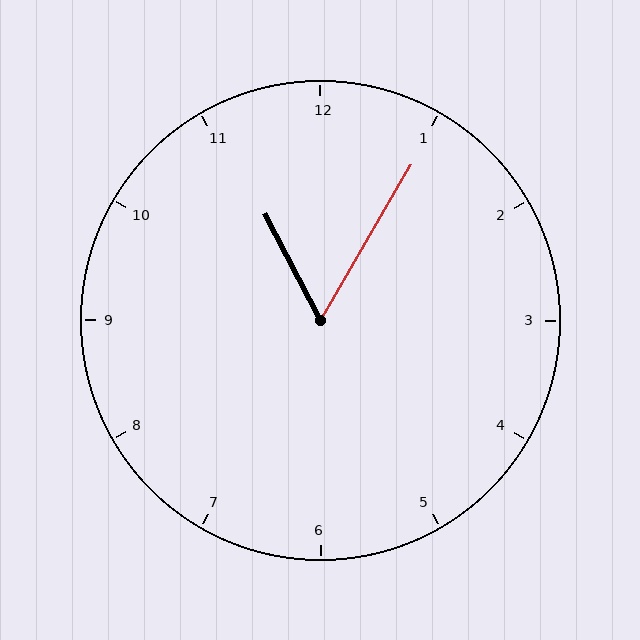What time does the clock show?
11:05.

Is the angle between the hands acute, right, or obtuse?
It is acute.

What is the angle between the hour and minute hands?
Approximately 58 degrees.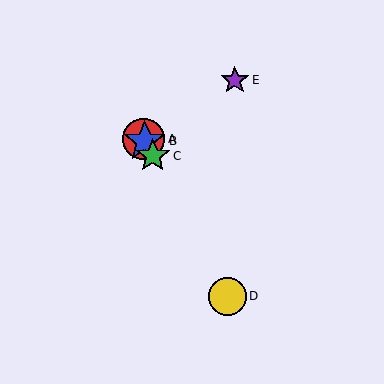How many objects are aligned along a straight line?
4 objects (A, B, C, D) are aligned along a straight line.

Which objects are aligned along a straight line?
Objects A, B, C, D are aligned along a straight line.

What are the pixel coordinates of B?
Object B is at (145, 141).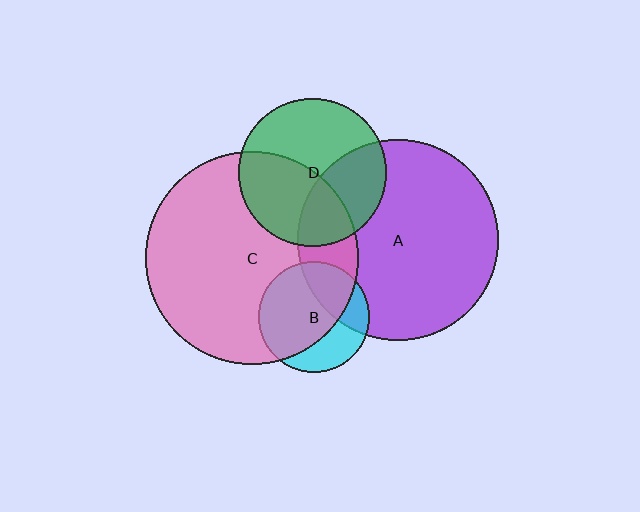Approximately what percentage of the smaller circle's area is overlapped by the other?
Approximately 70%.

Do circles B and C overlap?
Yes.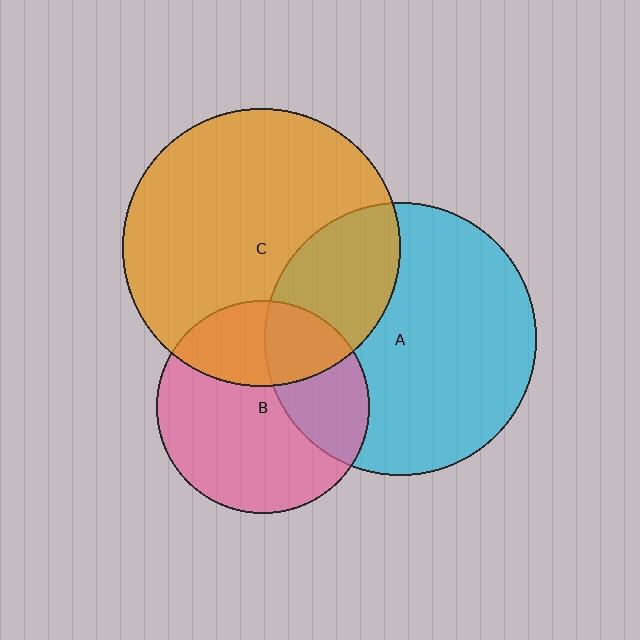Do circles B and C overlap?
Yes.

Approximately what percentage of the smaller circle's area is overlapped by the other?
Approximately 30%.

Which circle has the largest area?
Circle C (orange).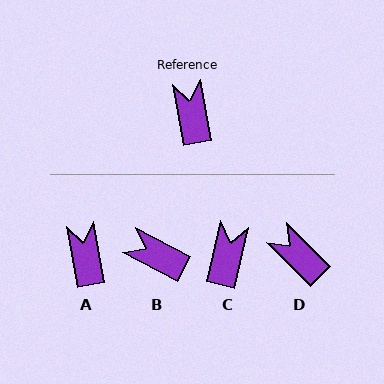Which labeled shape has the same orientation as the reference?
A.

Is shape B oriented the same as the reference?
No, it is off by about 53 degrees.